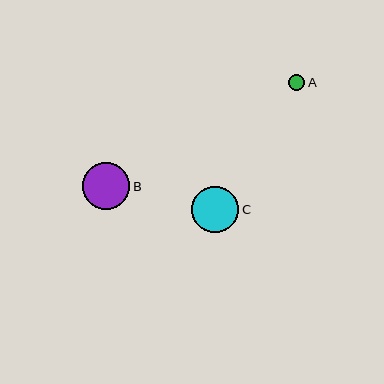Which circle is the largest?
Circle B is the largest with a size of approximately 47 pixels.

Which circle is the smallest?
Circle A is the smallest with a size of approximately 16 pixels.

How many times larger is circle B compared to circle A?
Circle B is approximately 2.9 times the size of circle A.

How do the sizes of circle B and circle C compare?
Circle B and circle C are approximately the same size.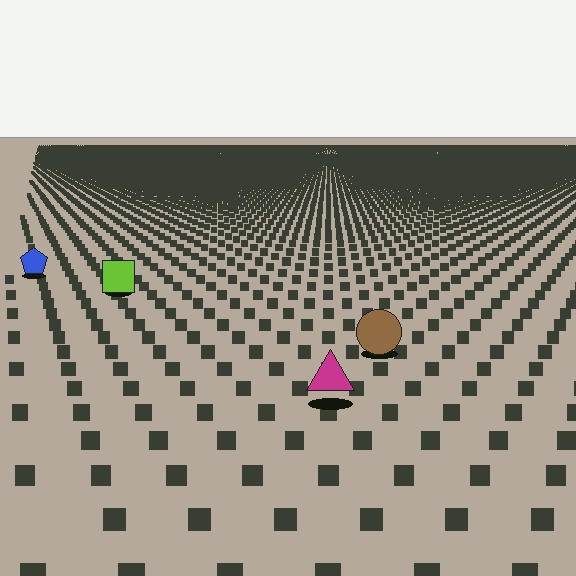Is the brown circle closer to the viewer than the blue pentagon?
Yes. The brown circle is closer — you can tell from the texture gradient: the ground texture is coarser near it.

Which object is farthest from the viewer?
The blue pentagon is farthest from the viewer. It appears smaller and the ground texture around it is denser.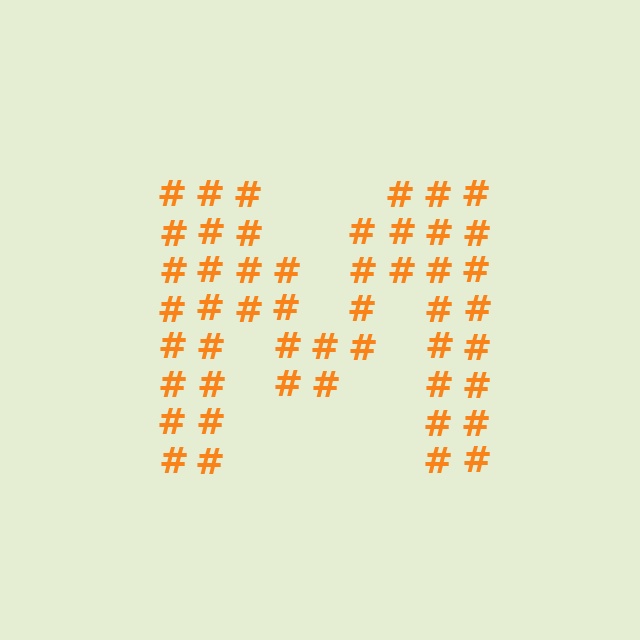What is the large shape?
The large shape is the letter M.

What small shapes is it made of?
It is made of small hash symbols.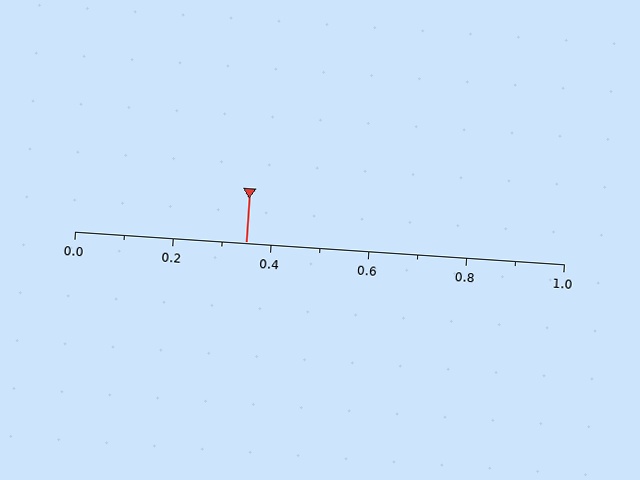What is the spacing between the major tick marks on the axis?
The major ticks are spaced 0.2 apart.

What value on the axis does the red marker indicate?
The marker indicates approximately 0.35.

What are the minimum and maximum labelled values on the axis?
The axis runs from 0.0 to 1.0.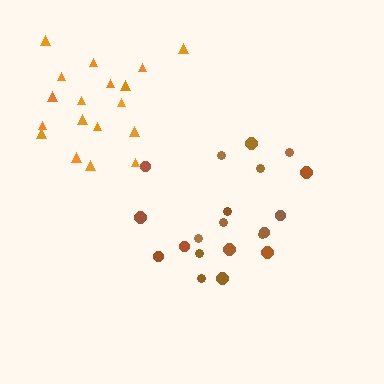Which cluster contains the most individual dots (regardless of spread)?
Brown (20).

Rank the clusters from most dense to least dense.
brown, orange.